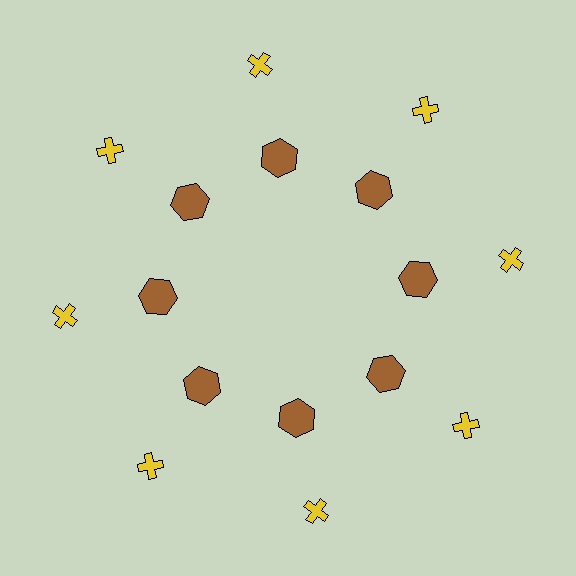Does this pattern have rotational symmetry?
Yes, this pattern has 8-fold rotational symmetry. It looks the same after rotating 45 degrees around the center.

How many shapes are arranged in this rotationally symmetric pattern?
There are 16 shapes, arranged in 8 groups of 2.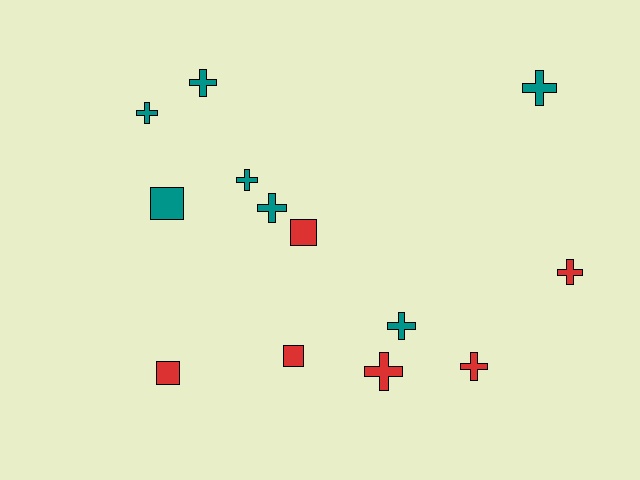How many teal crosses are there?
There are 6 teal crosses.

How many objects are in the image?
There are 13 objects.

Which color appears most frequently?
Teal, with 7 objects.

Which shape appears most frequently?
Cross, with 9 objects.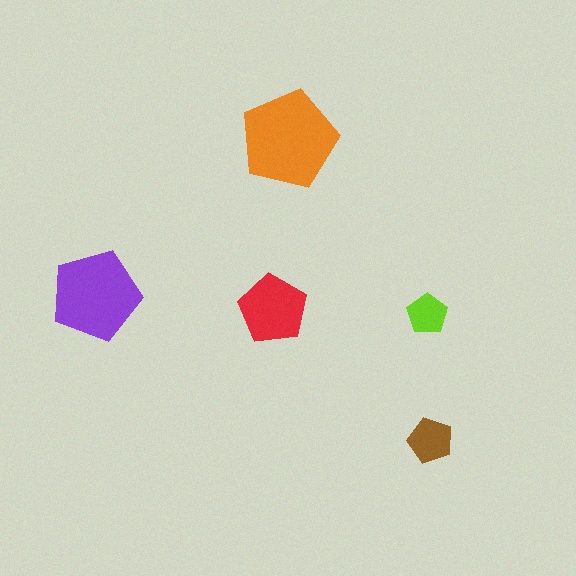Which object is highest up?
The orange pentagon is topmost.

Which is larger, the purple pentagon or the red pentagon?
The purple one.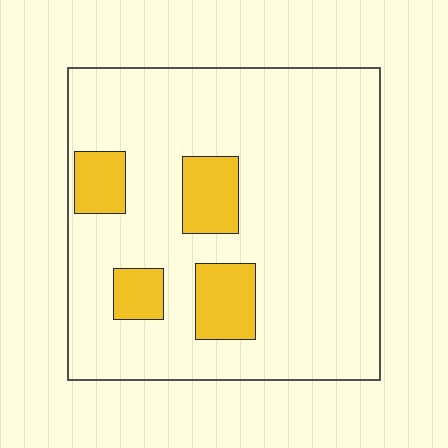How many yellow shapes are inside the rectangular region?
4.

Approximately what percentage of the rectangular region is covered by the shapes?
Approximately 15%.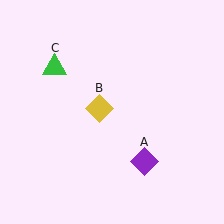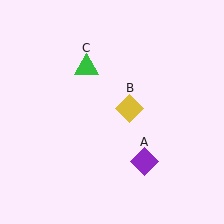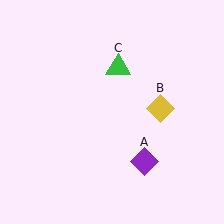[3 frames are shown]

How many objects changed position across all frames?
2 objects changed position: yellow diamond (object B), green triangle (object C).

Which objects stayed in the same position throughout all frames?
Purple diamond (object A) remained stationary.